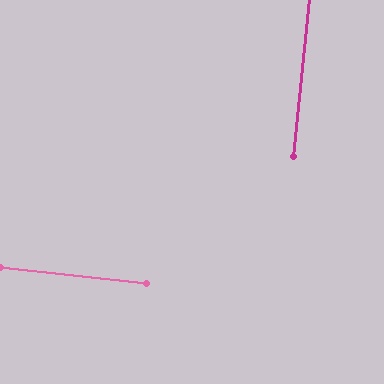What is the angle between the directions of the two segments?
Approximately 89 degrees.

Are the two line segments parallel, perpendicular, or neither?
Perpendicular — they meet at approximately 89°.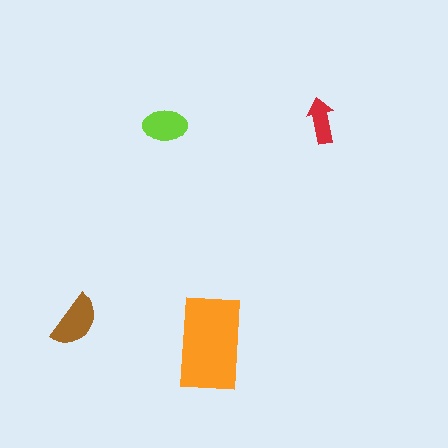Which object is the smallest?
The red arrow.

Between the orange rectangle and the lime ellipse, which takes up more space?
The orange rectangle.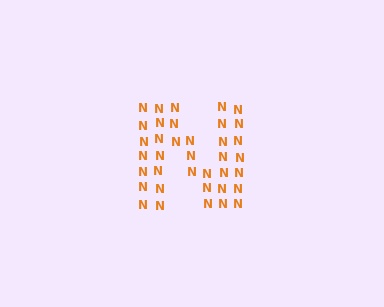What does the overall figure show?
The overall figure shows the letter N.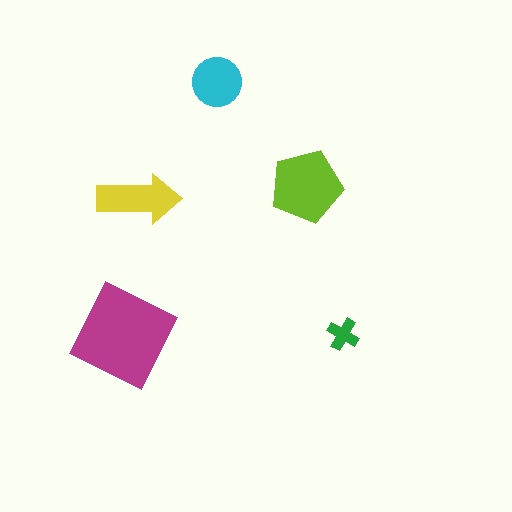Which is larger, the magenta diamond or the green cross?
The magenta diamond.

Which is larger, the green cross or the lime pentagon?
The lime pentagon.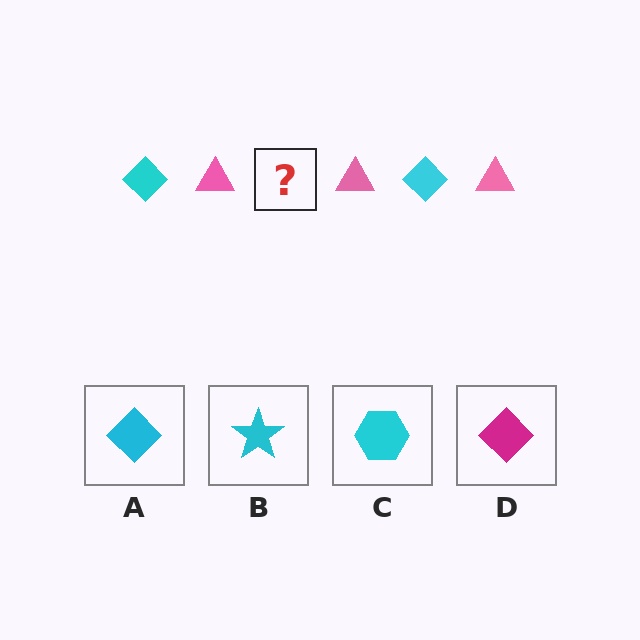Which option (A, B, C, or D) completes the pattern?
A.